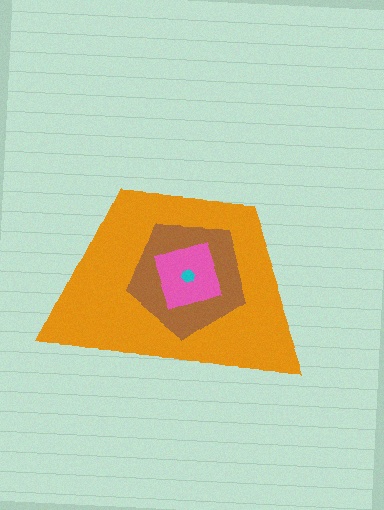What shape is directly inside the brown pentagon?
The pink square.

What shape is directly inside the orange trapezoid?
The brown pentagon.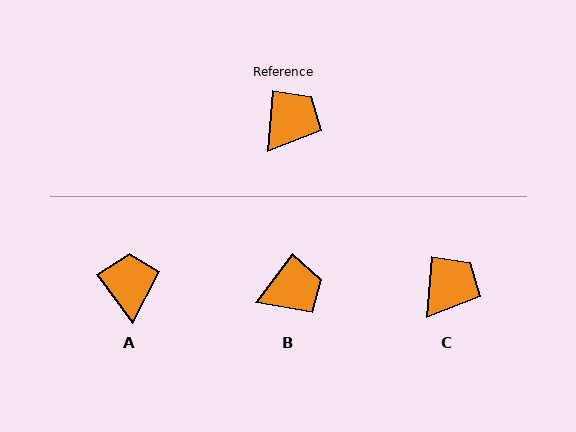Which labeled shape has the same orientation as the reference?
C.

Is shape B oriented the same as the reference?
No, it is off by about 32 degrees.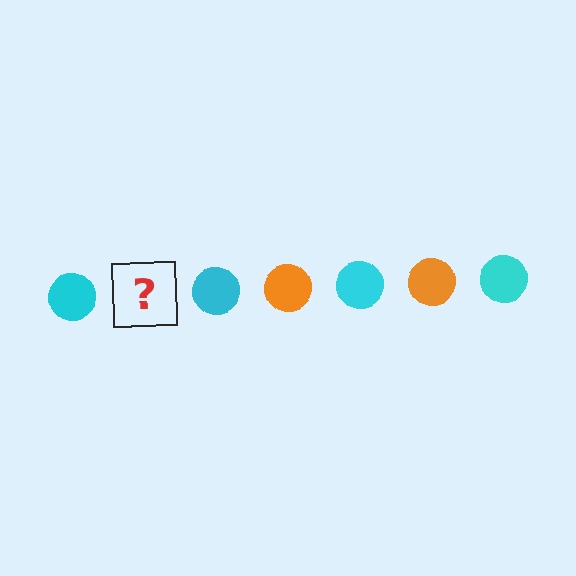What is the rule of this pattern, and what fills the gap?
The rule is that the pattern cycles through cyan, orange circles. The gap should be filled with an orange circle.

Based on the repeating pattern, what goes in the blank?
The blank should be an orange circle.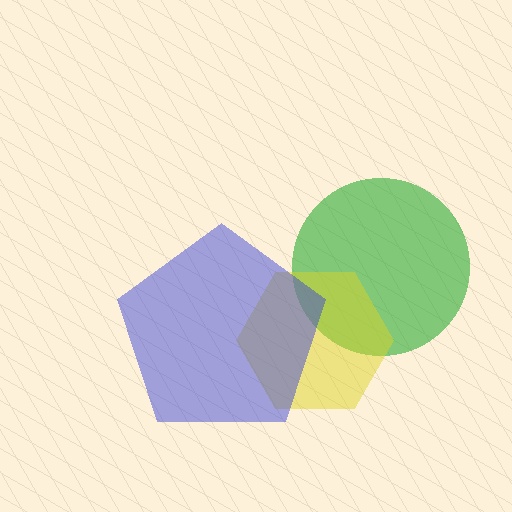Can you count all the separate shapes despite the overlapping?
Yes, there are 3 separate shapes.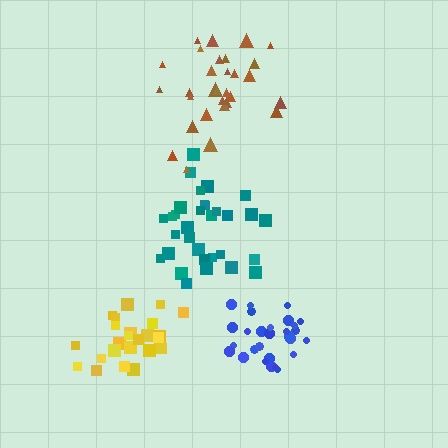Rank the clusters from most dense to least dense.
blue, yellow, teal, brown.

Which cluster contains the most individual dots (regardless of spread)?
Teal (33).